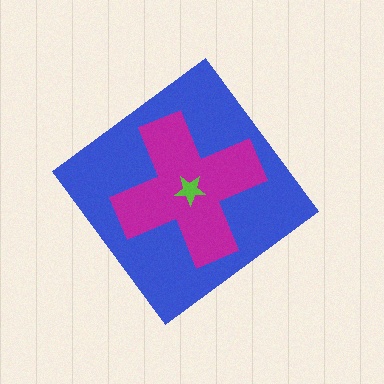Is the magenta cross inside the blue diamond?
Yes.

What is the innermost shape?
The lime star.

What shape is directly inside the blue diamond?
The magenta cross.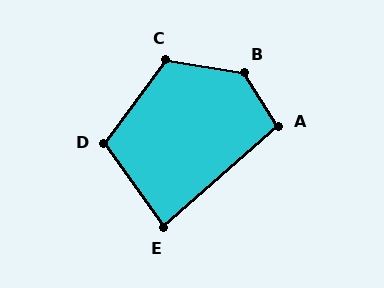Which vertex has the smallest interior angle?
E, at approximately 84 degrees.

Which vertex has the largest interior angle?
B, at approximately 132 degrees.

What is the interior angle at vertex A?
Approximately 99 degrees (obtuse).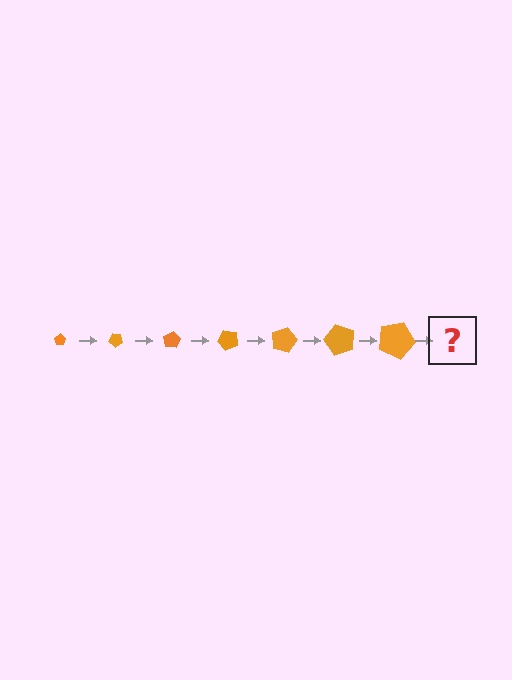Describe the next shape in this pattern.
It should be a pentagon, larger than the previous one and rotated 280 degrees from the start.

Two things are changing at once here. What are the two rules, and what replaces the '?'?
The two rules are that the pentagon grows larger each step and it rotates 40 degrees each step. The '?' should be a pentagon, larger than the previous one and rotated 280 degrees from the start.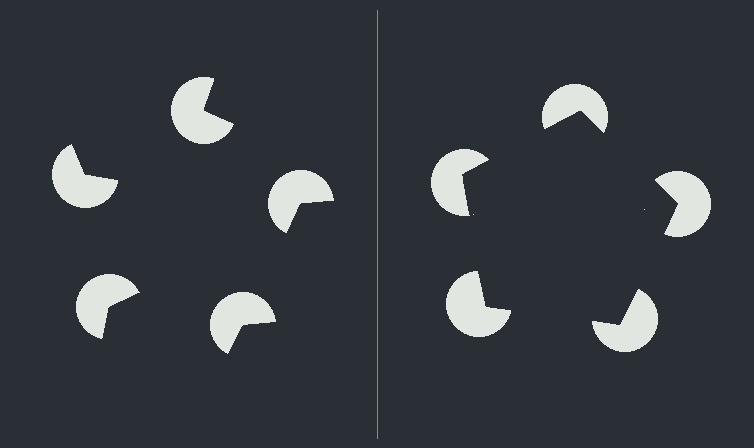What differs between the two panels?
The pac-man discs are positioned identically on both sides; only the wedge orientations differ. On the right they align to a pentagon; on the left they are misaligned.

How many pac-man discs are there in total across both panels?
10 — 5 on each side.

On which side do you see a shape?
An illusory pentagon appears on the right side. On the left side the wedge cuts are rotated, so no coherent shape forms.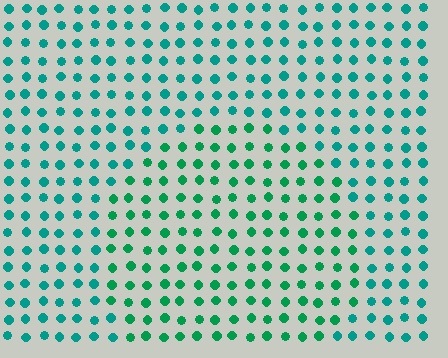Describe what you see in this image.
The image is filled with small teal elements in a uniform arrangement. A circle-shaped region is visible where the elements are tinted to a slightly different hue, forming a subtle color boundary.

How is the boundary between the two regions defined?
The boundary is defined purely by a slight shift in hue (about 24 degrees). Spacing, size, and orientation are identical on both sides.